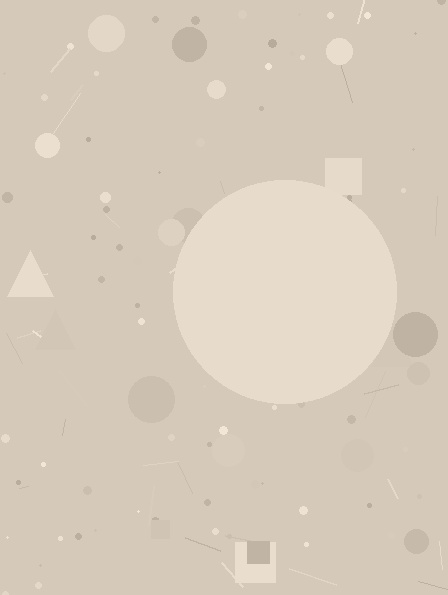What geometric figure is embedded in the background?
A circle is embedded in the background.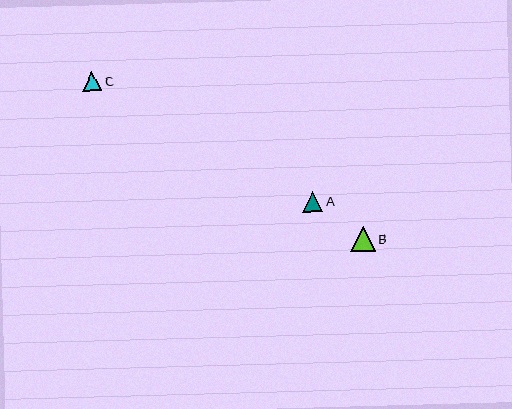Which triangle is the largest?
Triangle B is the largest with a size of approximately 25 pixels.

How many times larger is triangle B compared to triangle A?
Triangle B is approximately 1.3 times the size of triangle A.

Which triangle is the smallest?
Triangle C is the smallest with a size of approximately 19 pixels.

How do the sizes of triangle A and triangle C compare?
Triangle A and triangle C are approximately the same size.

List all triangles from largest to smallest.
From largest to smallest: B, A, C.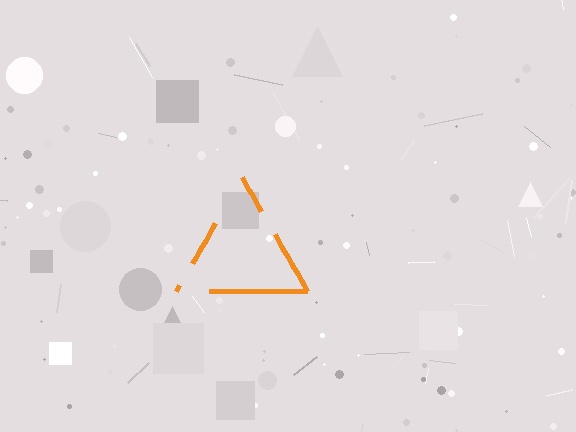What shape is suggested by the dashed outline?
The dashed outline suggests a triangle.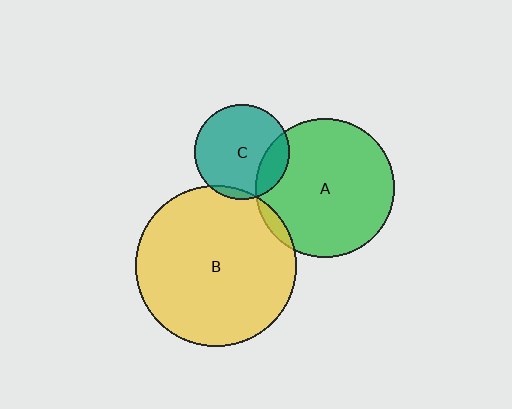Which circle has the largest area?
Circle B (yellow).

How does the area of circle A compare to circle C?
Approximately 2.1 times.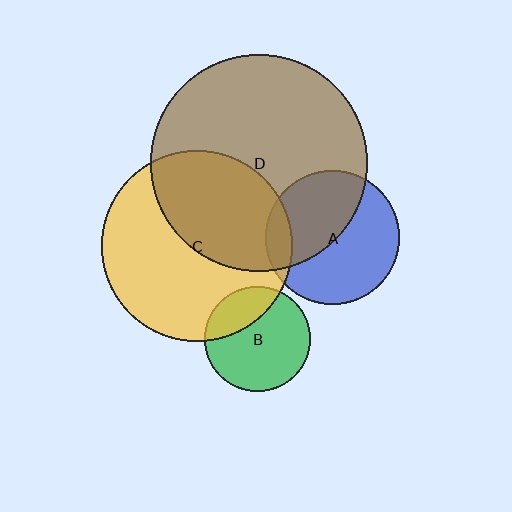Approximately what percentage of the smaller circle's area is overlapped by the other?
Approximately 45%.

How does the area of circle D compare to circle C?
Approximately 1.3 times.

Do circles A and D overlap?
Yes.